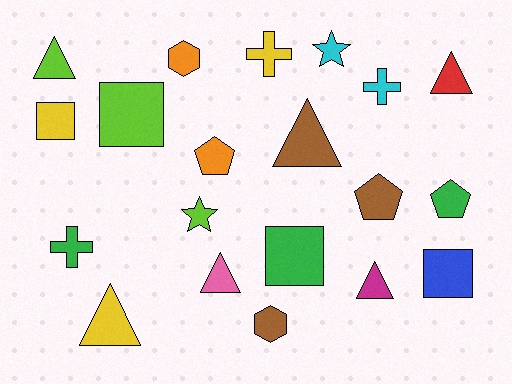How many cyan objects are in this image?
There are 2 cyan objects.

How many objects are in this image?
There are 20 objects.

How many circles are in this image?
There are no circles.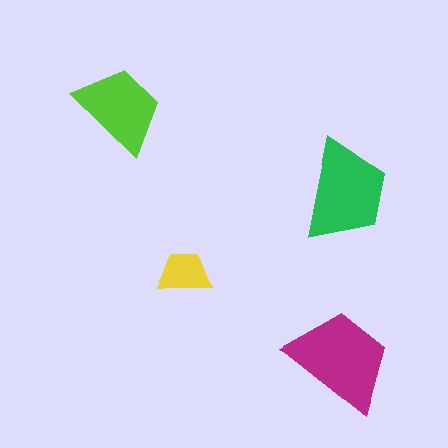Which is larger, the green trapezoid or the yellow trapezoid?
The green one.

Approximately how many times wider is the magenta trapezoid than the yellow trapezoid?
About 2 times wider.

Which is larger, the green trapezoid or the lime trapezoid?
The green one.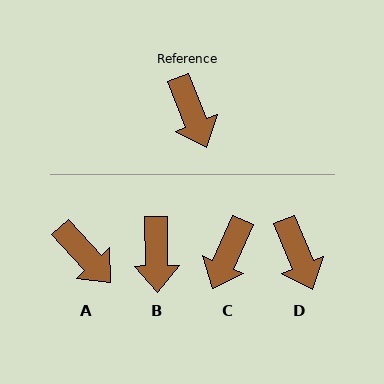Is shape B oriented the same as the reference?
No, it is off by about 21 degrees.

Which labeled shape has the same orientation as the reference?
D.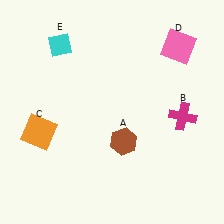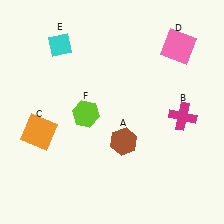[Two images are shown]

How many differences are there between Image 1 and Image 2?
There is 1 difference between the two images.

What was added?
A lime hexagon (F) was added in Image 2.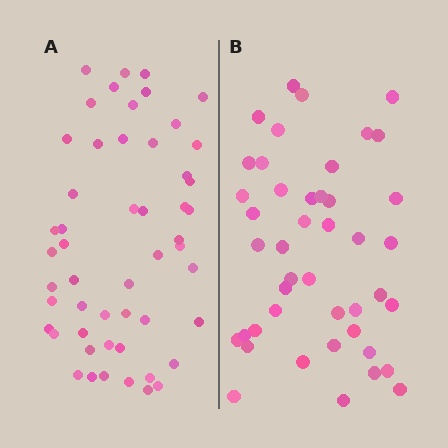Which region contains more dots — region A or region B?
Region A (the left region) has more dots.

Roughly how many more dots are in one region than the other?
Region A has roughly 8 or so more dots than region B.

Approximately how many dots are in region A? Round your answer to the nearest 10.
About 50 dots. (The exact count is 52, which rounds to 50.)